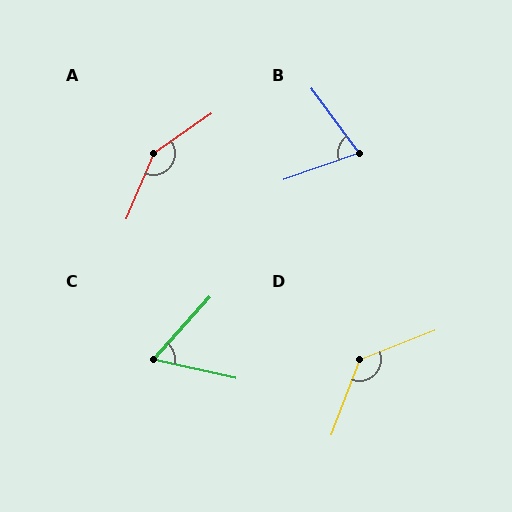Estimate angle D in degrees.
Approximately 132 degrees.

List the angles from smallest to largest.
C (60°), B (73°), D (132°), A (148°).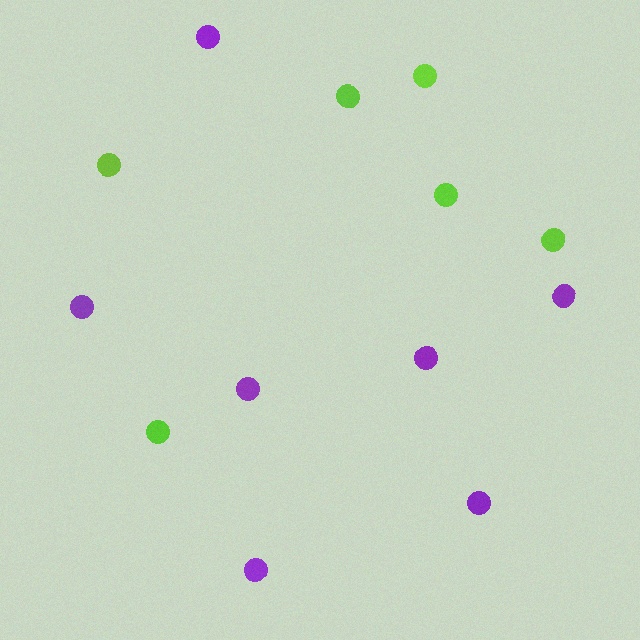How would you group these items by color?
There are 2 groups: one group of purple circles (7) and one group of lime circles (6).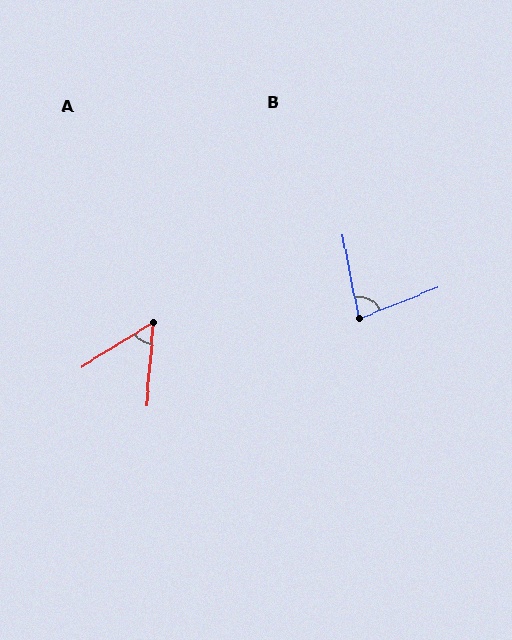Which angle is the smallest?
A, at approximately 54 degrees.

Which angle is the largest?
B, at approximately 80 degrees.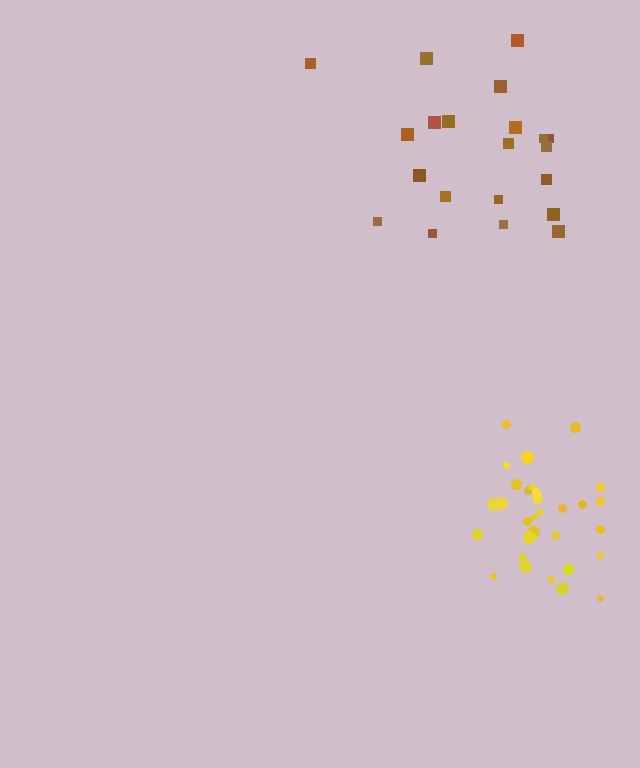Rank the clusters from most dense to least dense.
yellow, brown.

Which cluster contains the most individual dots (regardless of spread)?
Yellow (31).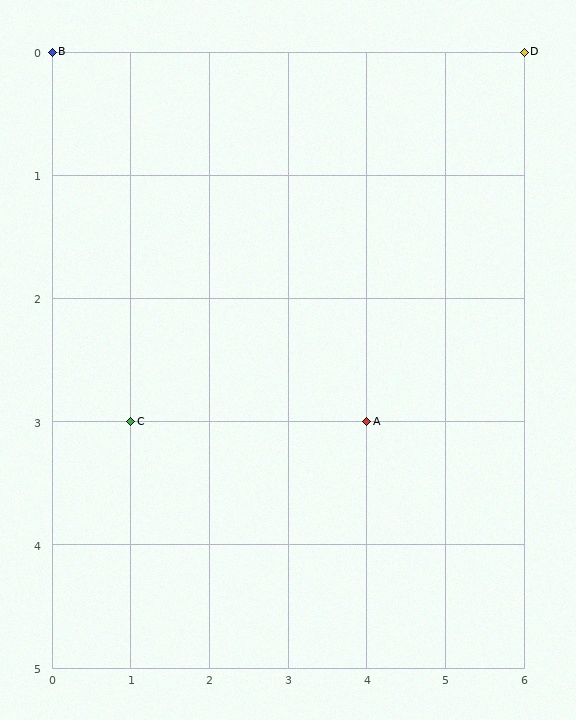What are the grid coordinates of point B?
Point B is at grid coordinates (0, 0).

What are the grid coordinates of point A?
Point A is at grid coordinates (4, 3).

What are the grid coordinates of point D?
Point D is at grid coordinates (6, 0).